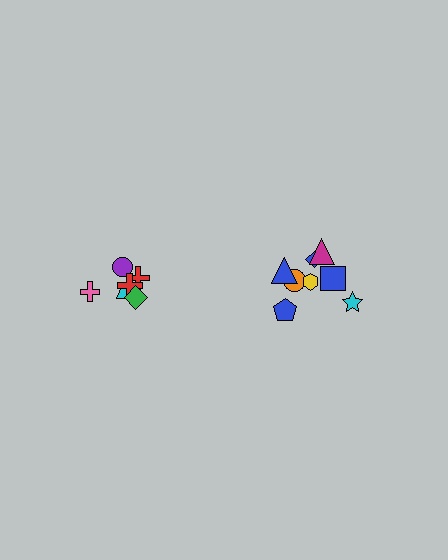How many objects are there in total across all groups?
There are 14 objects.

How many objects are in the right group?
There are 8 objects.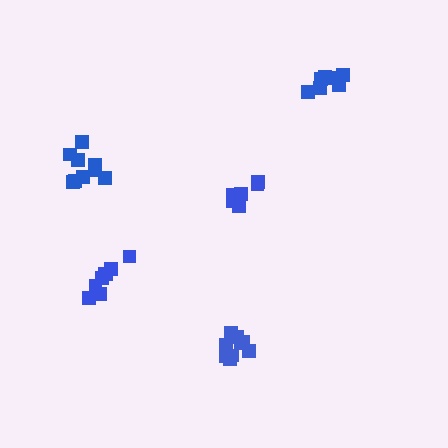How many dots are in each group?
Group 1: 7 dots, Group 2: 6 dots, Group 3: 9 dots, Group 4: 8 dots, Group 5: 10 dots (40 total).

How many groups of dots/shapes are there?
There are 5 groups.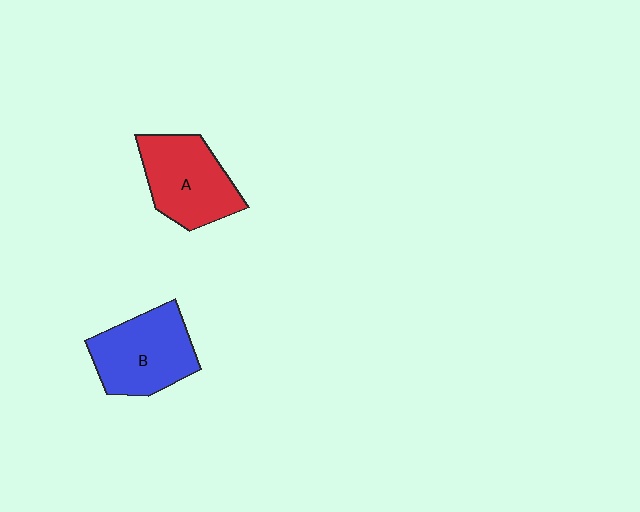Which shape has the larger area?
Shape B (blue).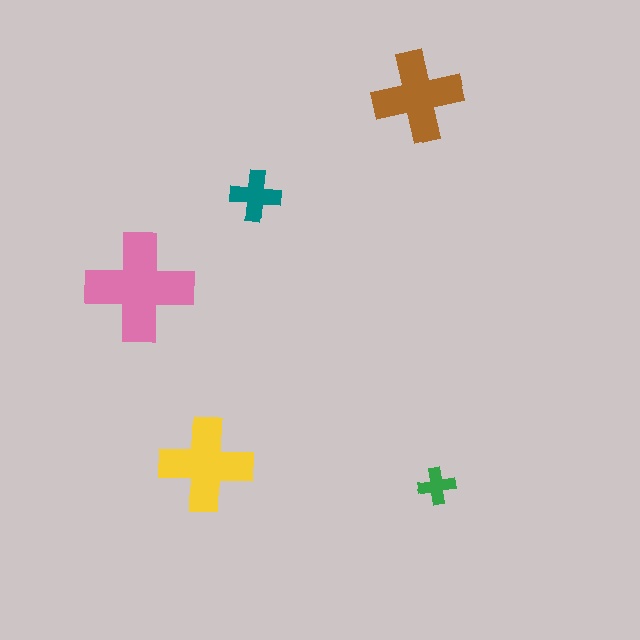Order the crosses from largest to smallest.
the pink one, the yellow one, the brown one, the teal one, the green one.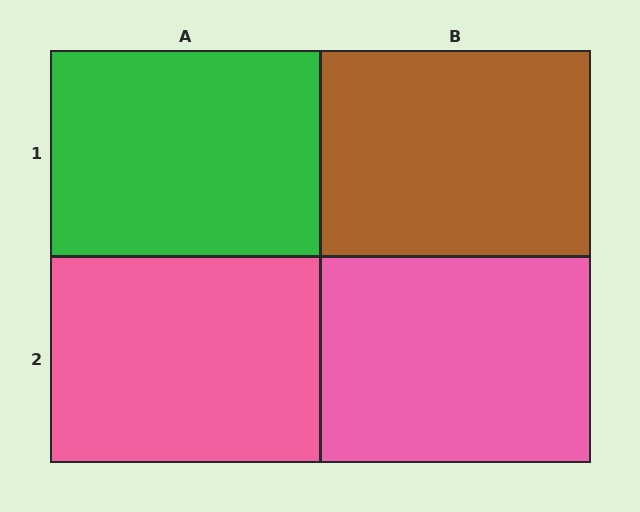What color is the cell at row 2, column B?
Pink.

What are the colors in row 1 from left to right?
Green, brown.